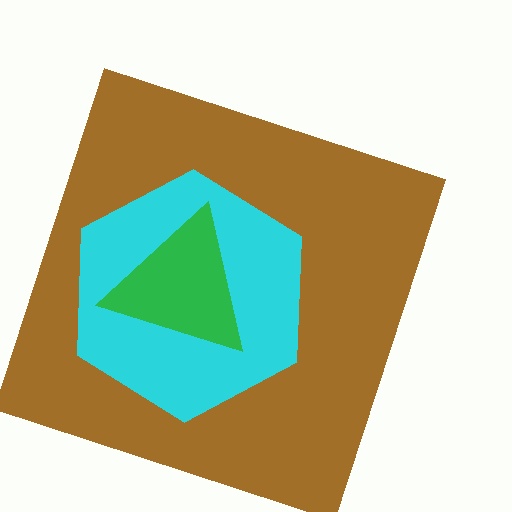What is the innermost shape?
The green triangle.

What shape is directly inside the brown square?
The cyan hexagon.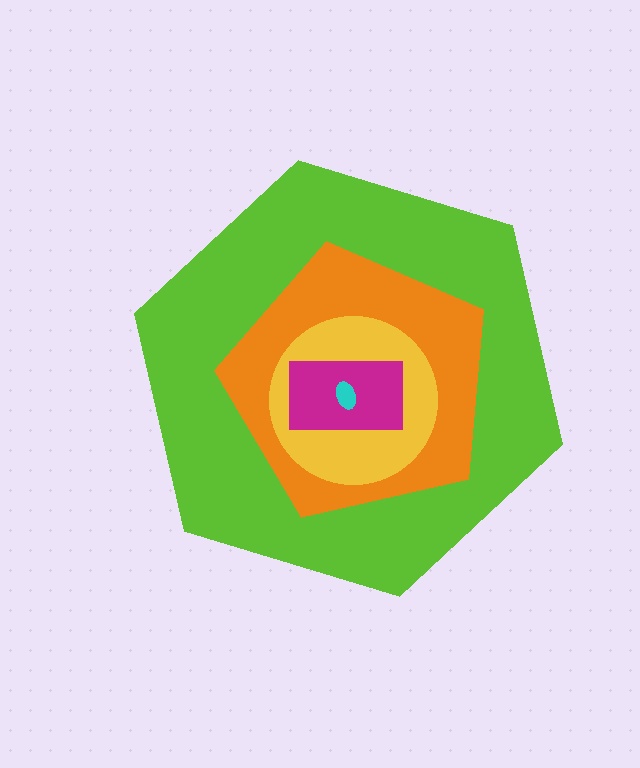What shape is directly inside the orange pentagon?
The yellow circle.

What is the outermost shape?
The lime hexagon.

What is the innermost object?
The cyan ellipse.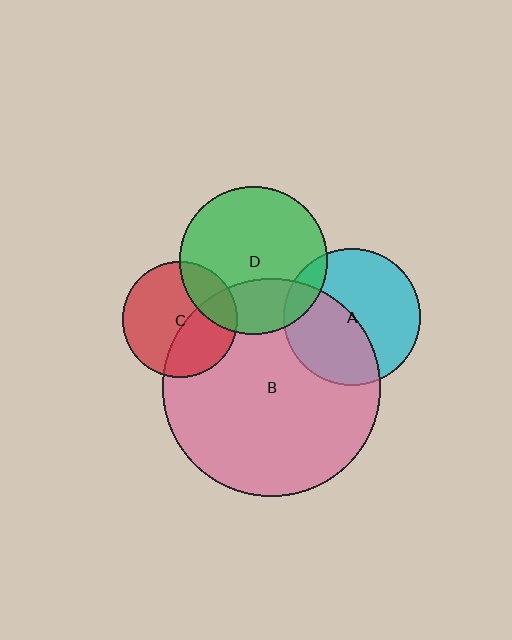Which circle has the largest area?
Circle B (pink).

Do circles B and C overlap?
Yes.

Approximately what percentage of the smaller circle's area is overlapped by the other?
Approximately 40%.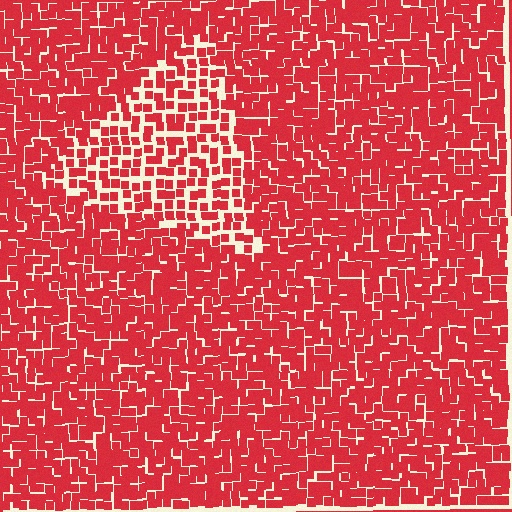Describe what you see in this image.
The image contains small red elements arranged at two different densities. A triangle-shaped region is visible where the elements are less densely packed than the surrounding area.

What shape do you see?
I see a triangle.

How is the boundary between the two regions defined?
The boundary is defined by a change in element density (approximately 1.7x ratio). All elements are the same color, size, and shape.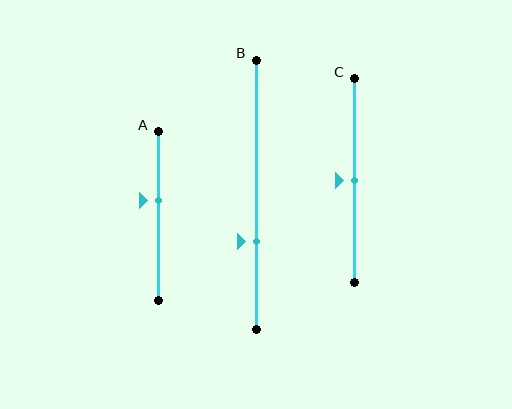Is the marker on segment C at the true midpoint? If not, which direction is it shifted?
Yes, the marker on segment C is at the true midpoint.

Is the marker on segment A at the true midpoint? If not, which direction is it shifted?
No, the marker on segment A is shifted upward by about 9% of the segment length.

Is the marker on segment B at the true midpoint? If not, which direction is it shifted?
No, the marker on segment B is shifted downward by about 17% of the segment length.